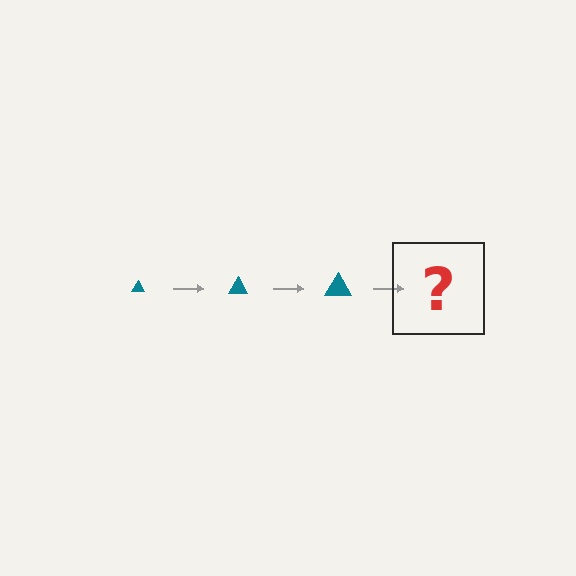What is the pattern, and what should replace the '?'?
The pattern is that the triangle gets progressively larger each step. The '?' should be a teal triangle, larger than the previous one.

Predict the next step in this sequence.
The next step is a teal triangle, larger than the previous one.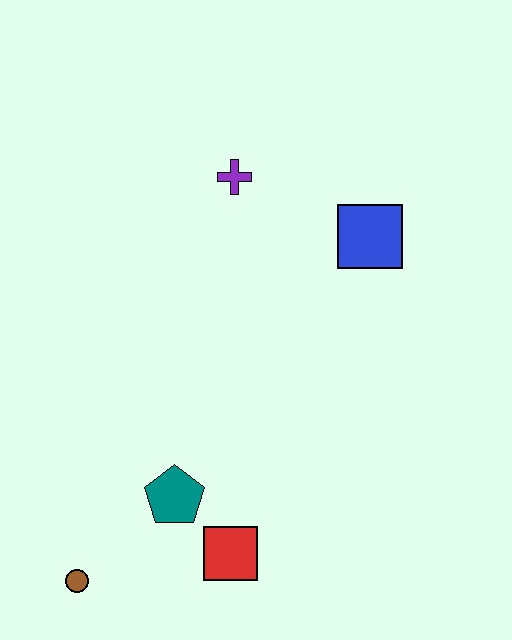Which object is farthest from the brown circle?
The blue square is farthest from the brown circle.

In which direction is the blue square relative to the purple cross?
The blue square is to the right of the purple cross.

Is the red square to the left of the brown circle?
No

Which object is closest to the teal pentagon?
The red square is closest to the teal pentagon.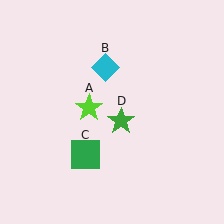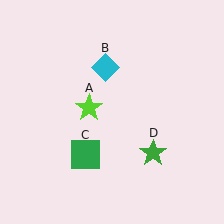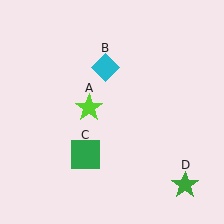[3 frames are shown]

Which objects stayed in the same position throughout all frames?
Lime star (object A) and cyan diamond (object B) and green square (object C) remained stationary.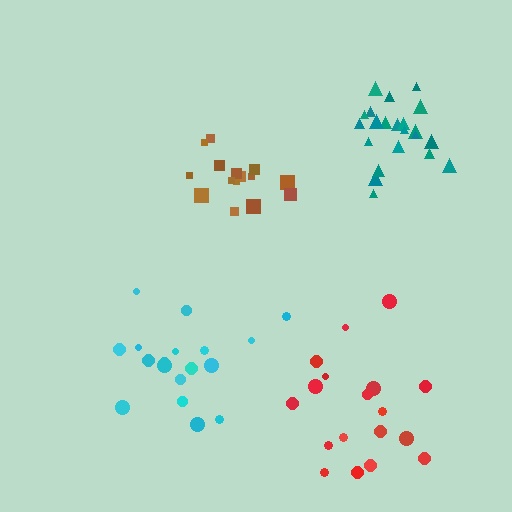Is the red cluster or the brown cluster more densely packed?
Brown.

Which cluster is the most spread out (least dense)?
Red.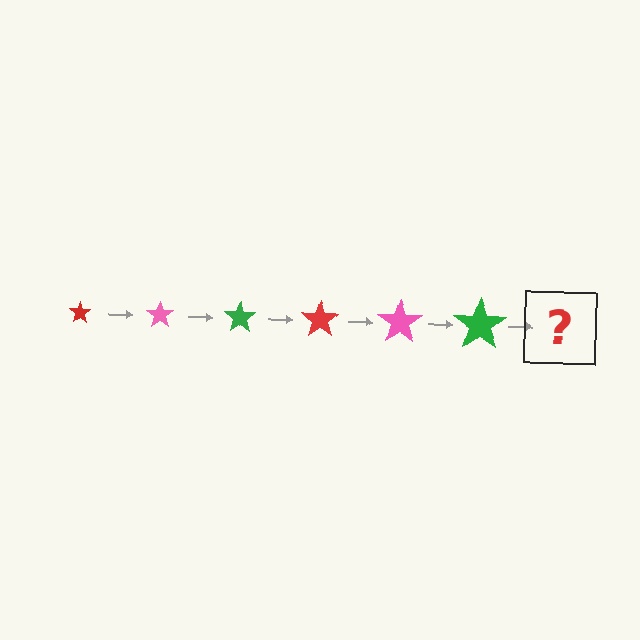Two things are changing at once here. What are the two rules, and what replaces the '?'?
The two rules are that the star grows larger each step and the color cycles through red, pink, and green. The '?' should be a red star, larger than the previous one.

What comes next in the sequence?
The next element should be a red star, larger than the previous one.